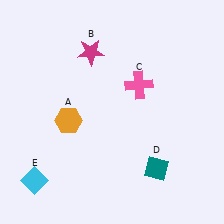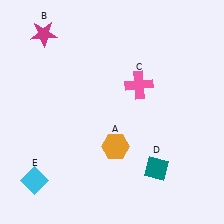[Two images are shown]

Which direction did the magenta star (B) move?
The magenta star (B) moved left.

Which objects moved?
The objects that moved are: the orange hexagon (A), the magenta star (B).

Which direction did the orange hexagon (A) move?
The orange hexagon (A) moved right.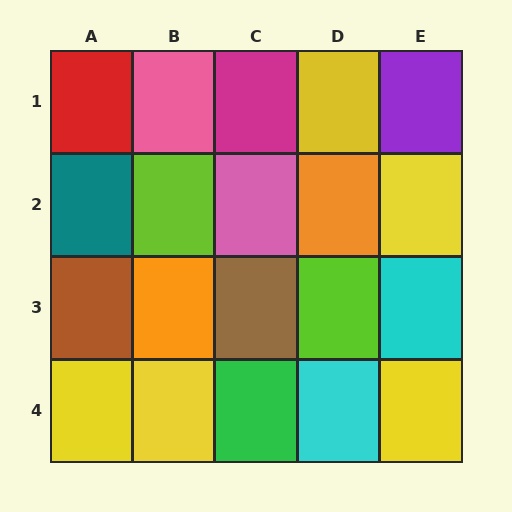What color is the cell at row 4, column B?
Yellow.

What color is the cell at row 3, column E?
Cyan.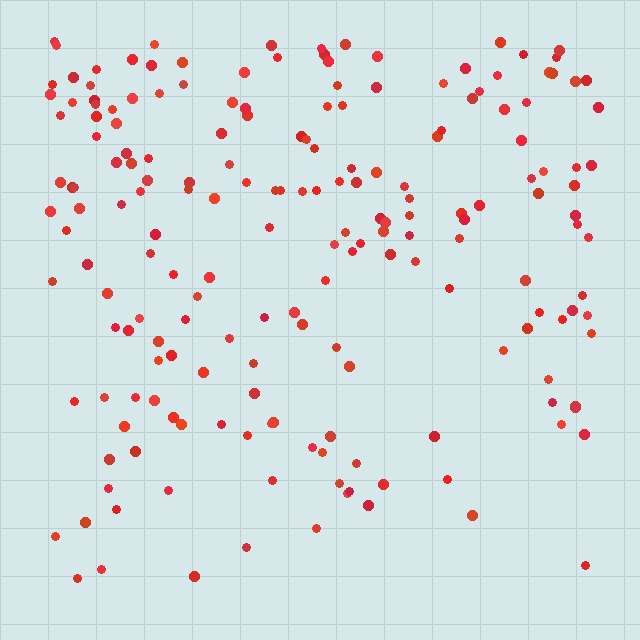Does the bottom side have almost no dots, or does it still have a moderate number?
Still a moderate number, just noticeably fewer than the top.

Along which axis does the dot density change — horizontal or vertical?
Vertical.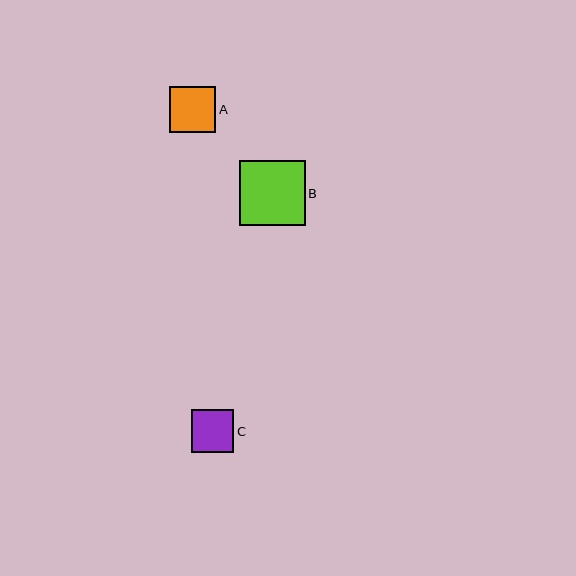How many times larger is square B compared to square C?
Square B is approximately 1.5 times the size of square C.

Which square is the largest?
Square B is the largest with a size of approximately 65 pixels.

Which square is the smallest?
Square C is the smallest with a size of approximately 43 pixels.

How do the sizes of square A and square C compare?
Square A and square C are approximately the same size.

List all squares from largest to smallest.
From largest to smallest: B, A, C.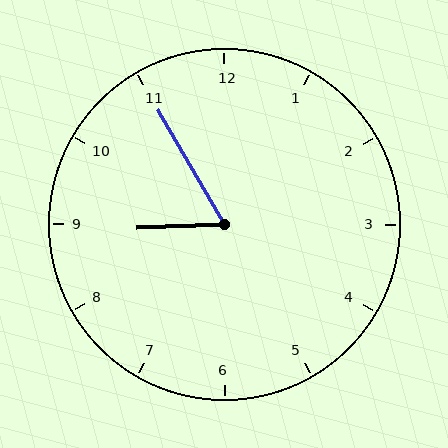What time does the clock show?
8:55.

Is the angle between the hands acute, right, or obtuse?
It is acute.